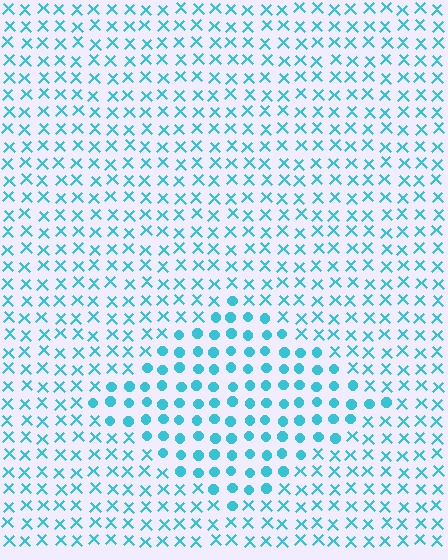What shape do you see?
I see a diamond.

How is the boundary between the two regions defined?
The boundary is defined by a change in element shape: circles inside vs. X marks outside. All elements share the same color and spacing.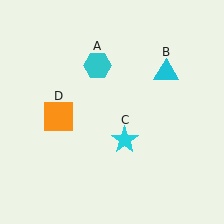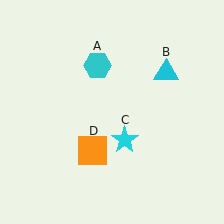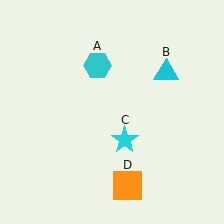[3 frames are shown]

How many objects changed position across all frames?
1 object changed position: orange square (object D).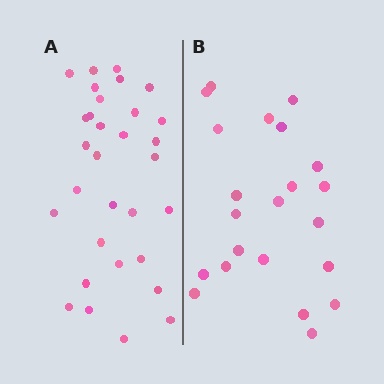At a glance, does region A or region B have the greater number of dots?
Region A (the left region) has more dots.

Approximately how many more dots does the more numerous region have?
Region A has roughly 8 or so more dots than region B.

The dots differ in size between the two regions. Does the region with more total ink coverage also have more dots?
No. Region B has more total ink coverage because its dots are larger, but region A actually contains more individual dots. Total area can be misleading — the number of items is what matters here.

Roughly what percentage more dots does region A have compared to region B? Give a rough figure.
About 40% more.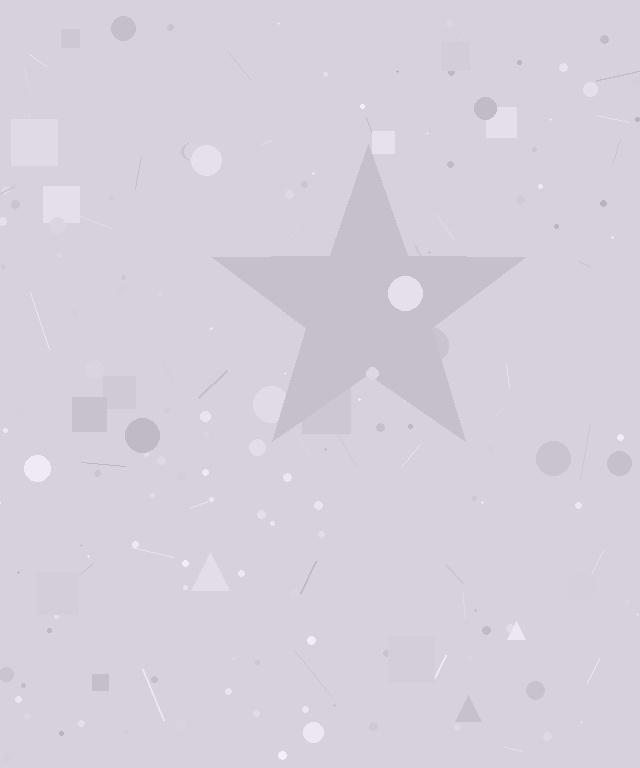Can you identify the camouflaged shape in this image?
The camouflaged shape is a star.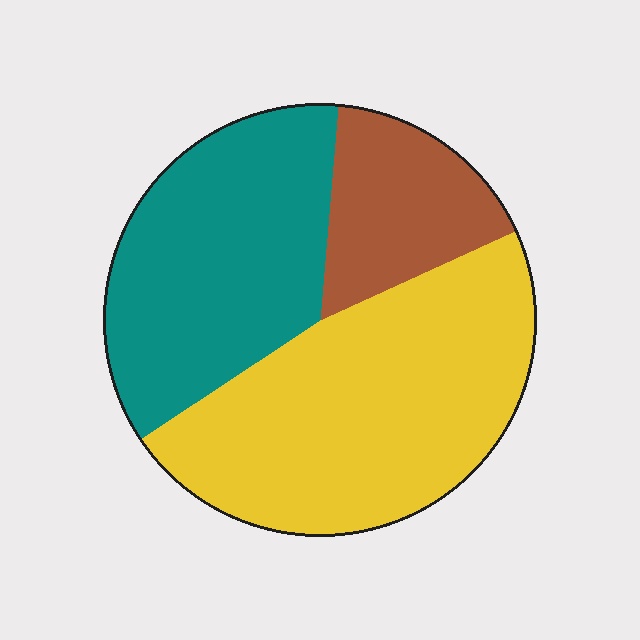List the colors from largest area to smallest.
From largest to smallest: yellow, teal, brown.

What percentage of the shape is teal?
Teal takes up about three eighths (3/8) of the shape.